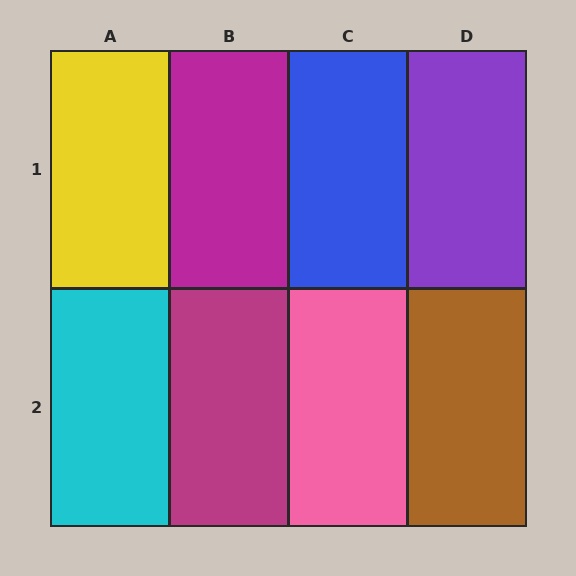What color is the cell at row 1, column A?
Yellow.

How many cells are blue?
1 cell is blue.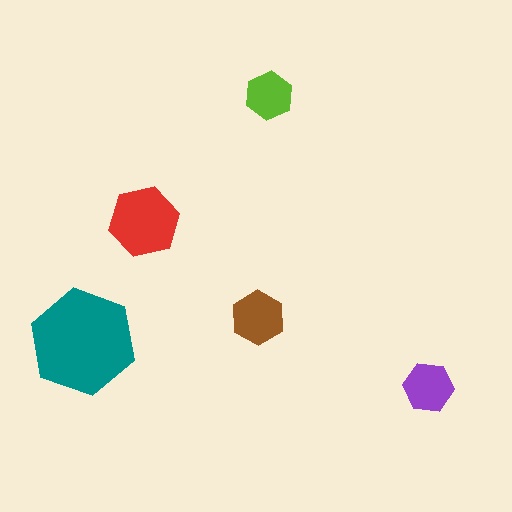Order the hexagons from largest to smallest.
the teal one, the red one, the brown one, the purple one, the lime one.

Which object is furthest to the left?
The teal hexagon is leftmost.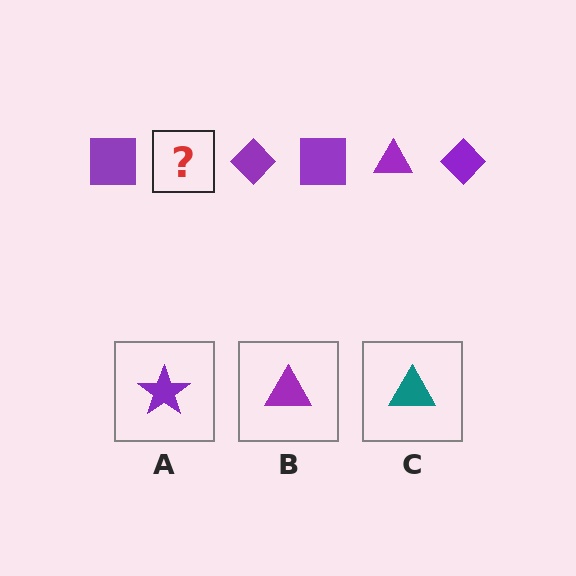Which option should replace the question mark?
Option B.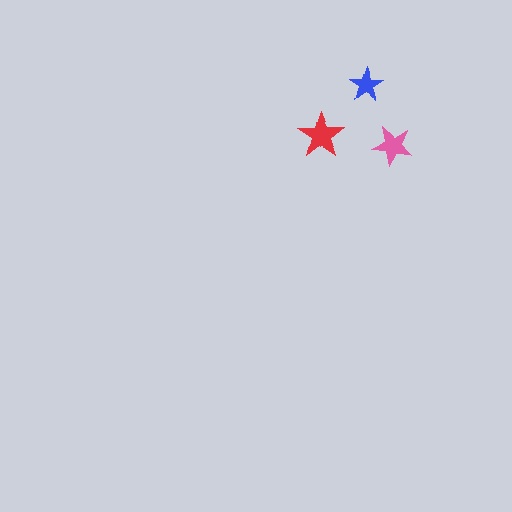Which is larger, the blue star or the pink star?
The pink one.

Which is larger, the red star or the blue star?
The red one.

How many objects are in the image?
There are 3 objects in the image.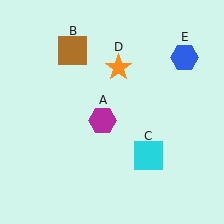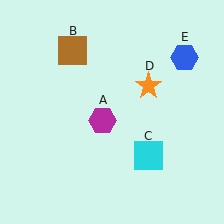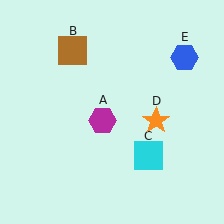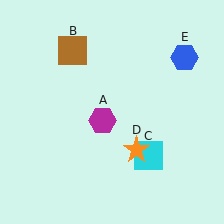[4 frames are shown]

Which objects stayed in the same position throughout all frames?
Magenta hexagon (object A) and brown square (object B) and cyan square (object C) and blue hexagon (object E) remained stationary.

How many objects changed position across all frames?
1 object changed position: orange star (object D).